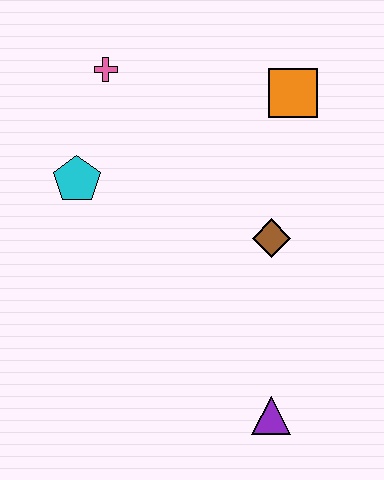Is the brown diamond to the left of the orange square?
Yes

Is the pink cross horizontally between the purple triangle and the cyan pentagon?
Yes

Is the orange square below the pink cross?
Yes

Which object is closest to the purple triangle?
The brown diamond is closest to the purple triangle.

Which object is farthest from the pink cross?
The purple triangle is farthest from the pink cross.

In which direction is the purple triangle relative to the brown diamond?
The purple triangle is below the brown diamond.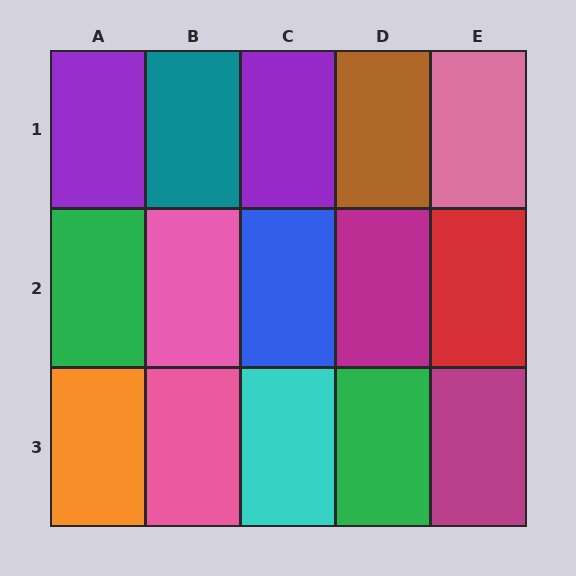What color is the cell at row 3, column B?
Pink.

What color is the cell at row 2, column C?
Blue.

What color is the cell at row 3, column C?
Cyan.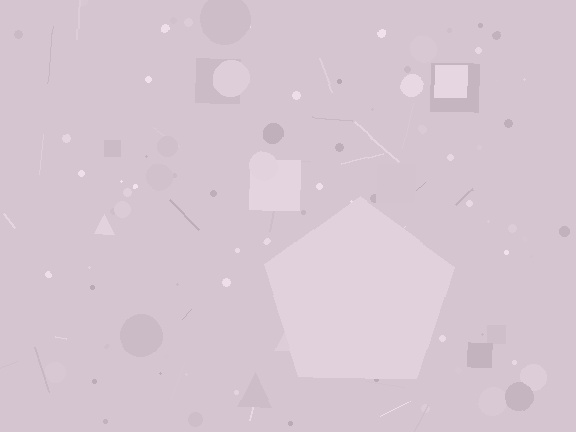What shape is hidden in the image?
A pentagon is hidden in the image.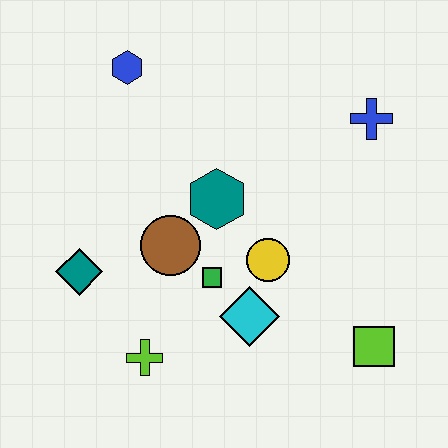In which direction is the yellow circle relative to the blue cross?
The yellow circle is below the blue cross.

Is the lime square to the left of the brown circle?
No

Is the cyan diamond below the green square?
Yes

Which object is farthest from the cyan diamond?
The blue hexagon is farthest from the cyan diamond.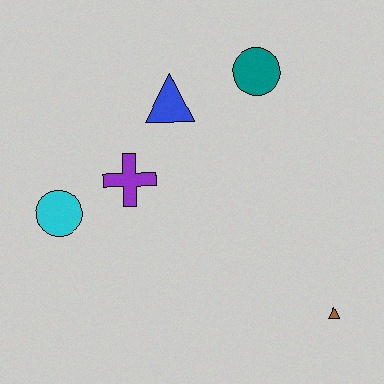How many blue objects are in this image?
There is 1 blue object.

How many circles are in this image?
There are 2 circles.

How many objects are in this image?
There are 5 objects.